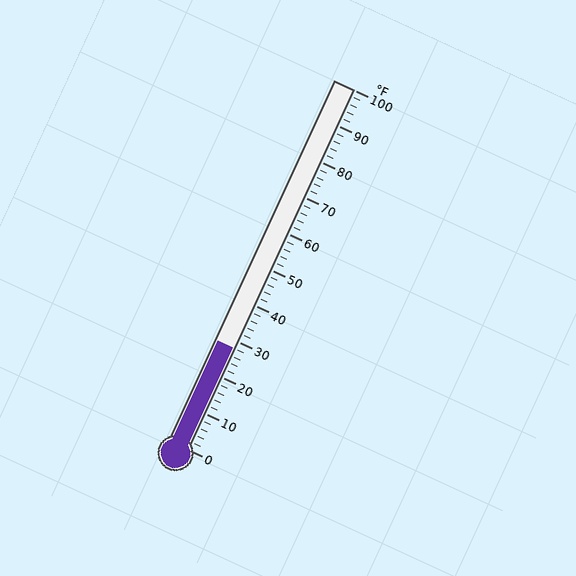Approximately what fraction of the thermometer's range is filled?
The thermometer is filled to approximately 30% of its range.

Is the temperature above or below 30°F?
The temperature is below 30°F.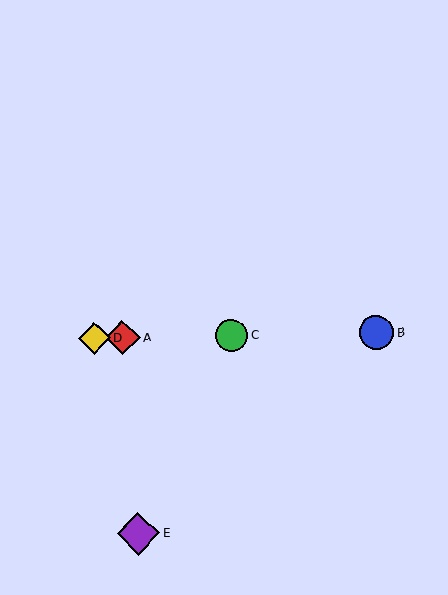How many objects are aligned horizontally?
4 objects (A, B, C, D) are aligned horizontally.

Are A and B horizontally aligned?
Yes, both are at y≈338.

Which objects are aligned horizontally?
Objects A, B, C, D are aligned horizontally.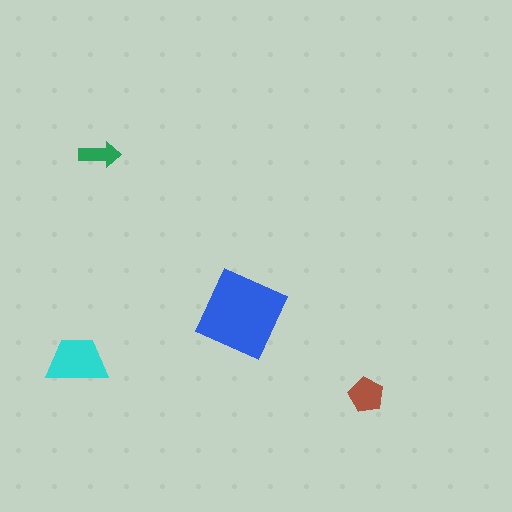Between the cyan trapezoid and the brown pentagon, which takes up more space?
The cyan trapezoid.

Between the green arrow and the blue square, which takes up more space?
The blue square.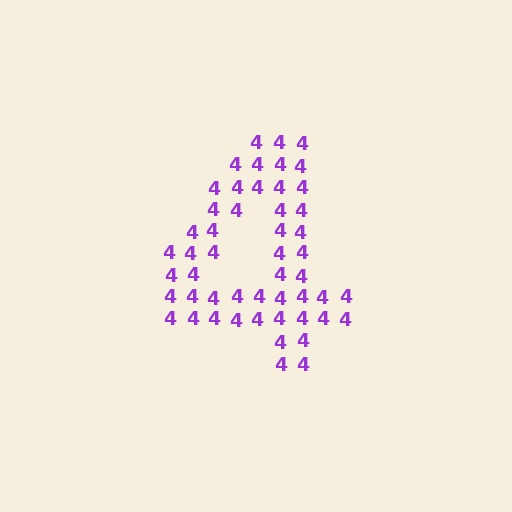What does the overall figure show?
The overall figure shows the digit 4.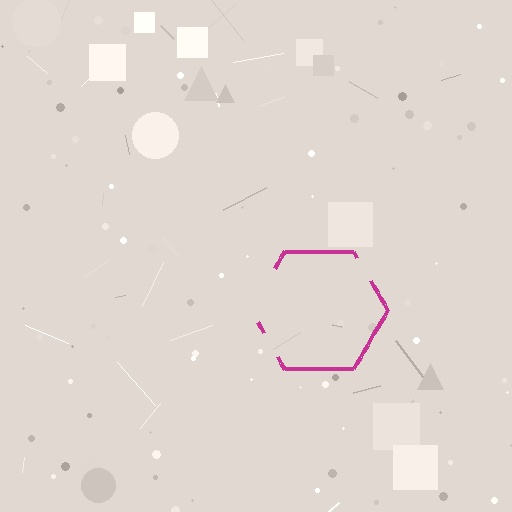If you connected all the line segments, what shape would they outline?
They would outline a hexagon.